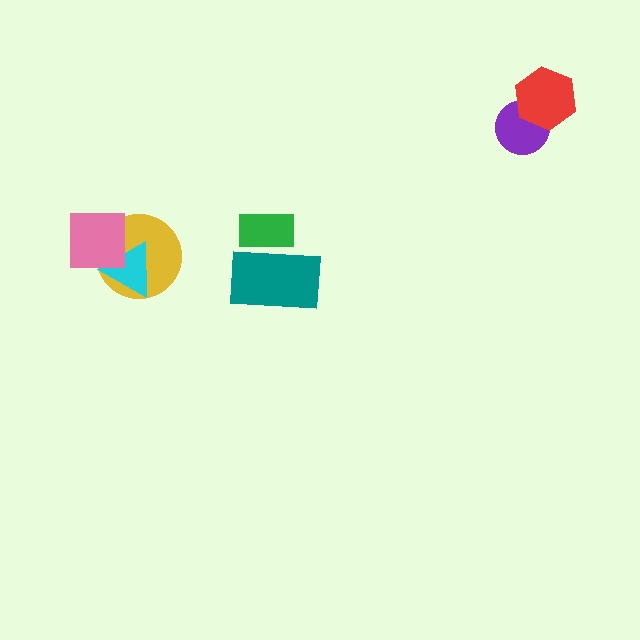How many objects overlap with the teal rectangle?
1 object overlaps with the teal rectangle.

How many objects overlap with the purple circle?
1 object overlaps with the purple circle.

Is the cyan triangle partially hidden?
Yes, it is partially covered by another shape.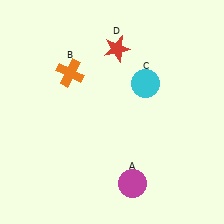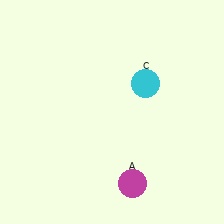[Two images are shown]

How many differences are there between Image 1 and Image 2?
There are 2 differences between the two images.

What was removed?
The orange cross (B), the red star (D) were removed in Image 2.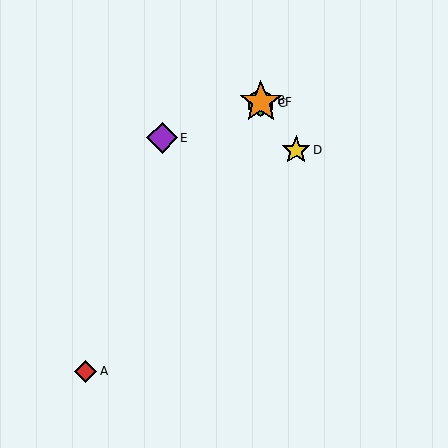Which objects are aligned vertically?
Objects B, C, F are aligned vertically.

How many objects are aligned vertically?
3 objects (B, C, F) are aligned vertically.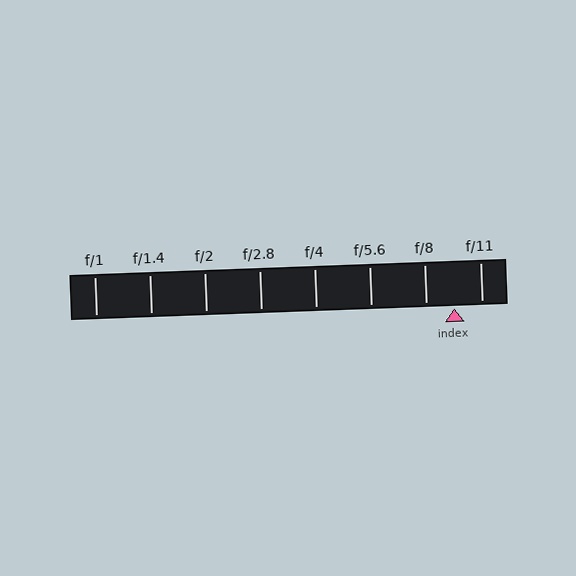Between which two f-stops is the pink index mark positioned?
The index mark is between f/8 and f/11.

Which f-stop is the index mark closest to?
The index mark is closest to f/11.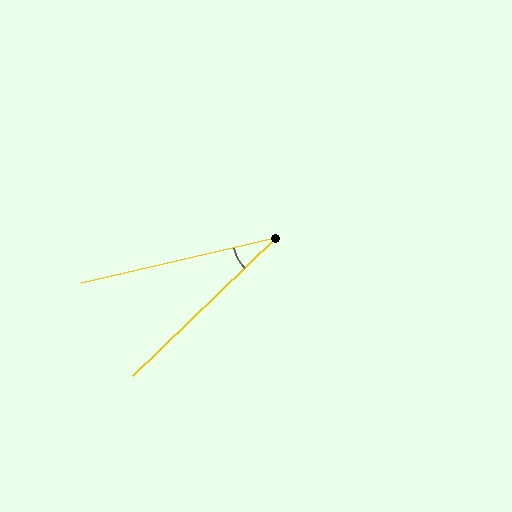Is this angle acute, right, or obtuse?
It is acute.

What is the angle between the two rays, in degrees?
Approximately 31 degrees.